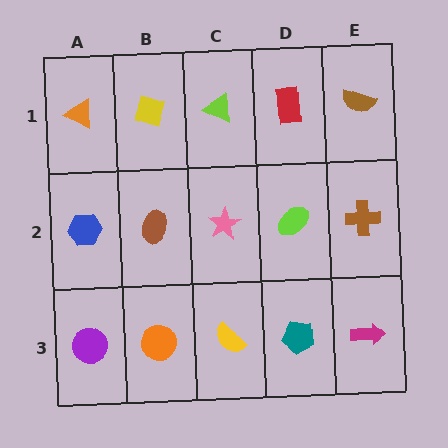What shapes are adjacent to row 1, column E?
A brown cross (row 2, column E), a red rectangle (row 1, column D).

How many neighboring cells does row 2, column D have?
4.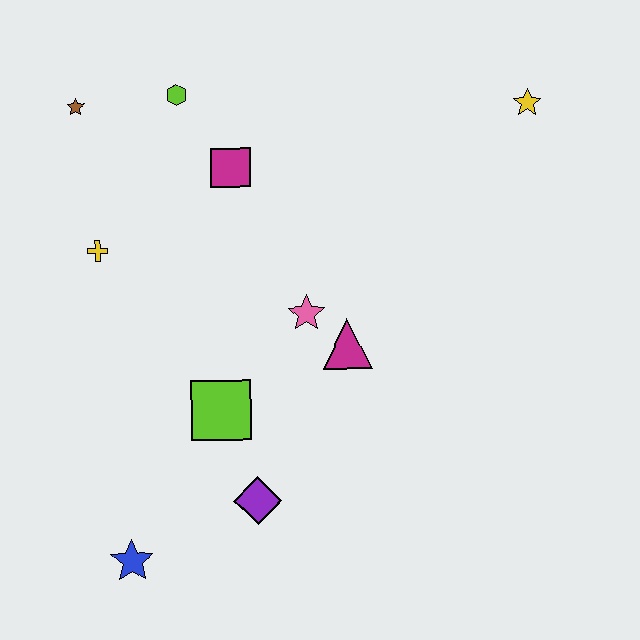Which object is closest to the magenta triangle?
The pink star is closest to the magenta triangle.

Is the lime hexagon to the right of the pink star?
No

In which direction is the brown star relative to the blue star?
The brown star is above the blue star.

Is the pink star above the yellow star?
No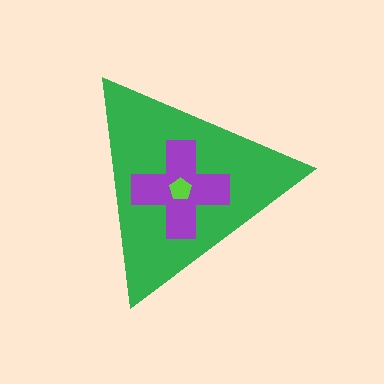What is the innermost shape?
The lime pentagon.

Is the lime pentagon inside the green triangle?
Yes.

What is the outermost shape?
The green triangle.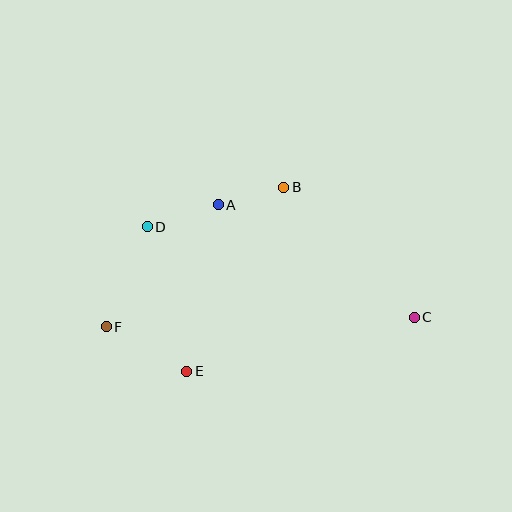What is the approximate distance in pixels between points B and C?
The distance between B and C is approximately 184 pixels.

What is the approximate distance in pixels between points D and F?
The distance between D and F is approximately 108 pixels.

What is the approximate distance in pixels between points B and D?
The distance between B and D is approximately 142 pixels.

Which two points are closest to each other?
Points A and B are closest to each other.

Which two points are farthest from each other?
Points C and F are farthest from each other.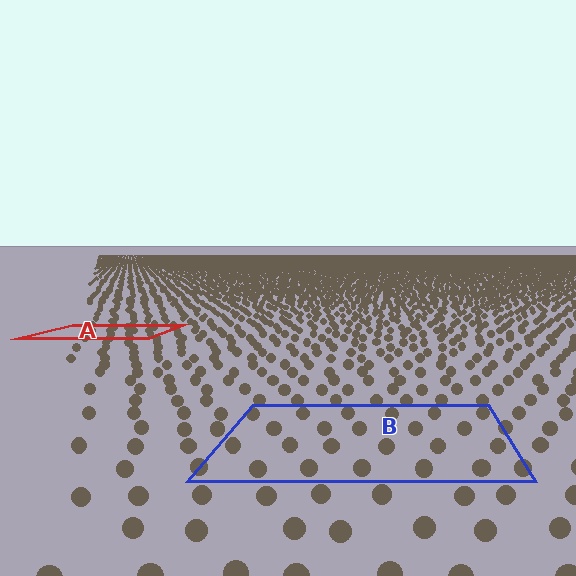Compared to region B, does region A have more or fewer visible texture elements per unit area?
Region A has more texture elements per unit area — they are packed more densely because it is farther away.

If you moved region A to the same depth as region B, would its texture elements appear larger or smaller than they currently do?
They would appear larger. At a closer depth, the same texture elements are projected at a bigger on-screen size.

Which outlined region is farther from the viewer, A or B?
Region A is farther from the viewer — the texture elements inside it appear smaller and more densely packed.